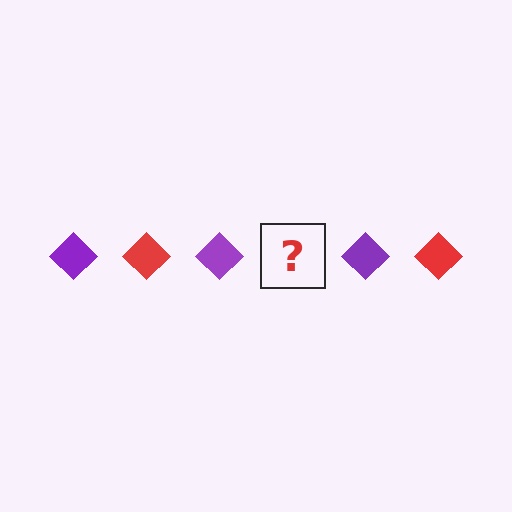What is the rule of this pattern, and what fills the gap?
The rule is that the pattern cycles through purple, red diamonds. The gap should be filled with a red diamond.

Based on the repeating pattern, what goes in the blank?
The blank should be a red diamond.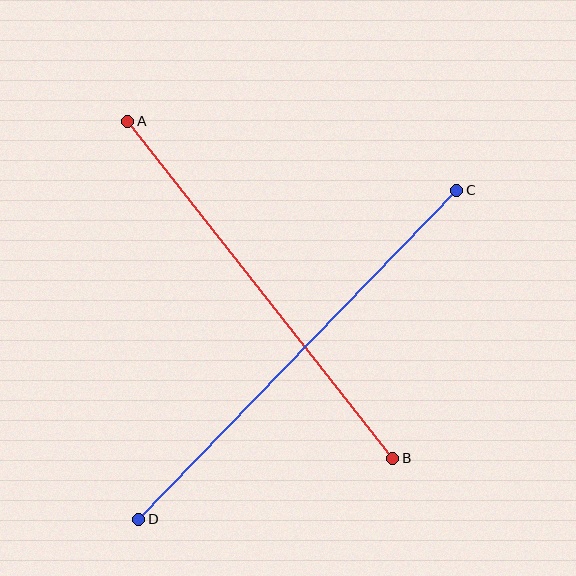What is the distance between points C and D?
The distance is approximately 458 pixels.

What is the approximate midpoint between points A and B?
The midpoint is at approximately (260, 290) pixels.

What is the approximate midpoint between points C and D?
The midpoint is at approximately (298, 355) pixels.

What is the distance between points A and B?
The distance is approximately 428 pixels.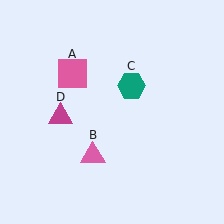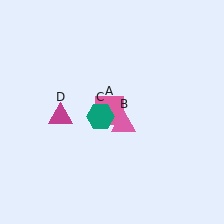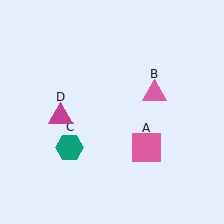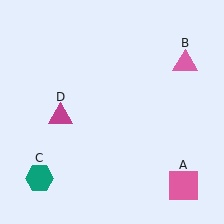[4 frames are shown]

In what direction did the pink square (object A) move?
The pink square (object A) moved down and to the right.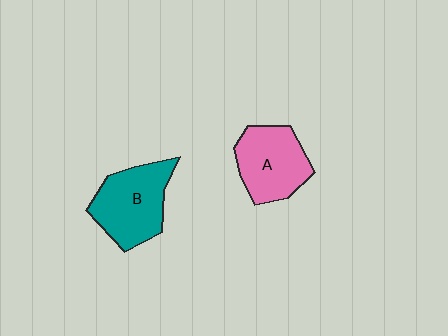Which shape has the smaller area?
Shape A (pink).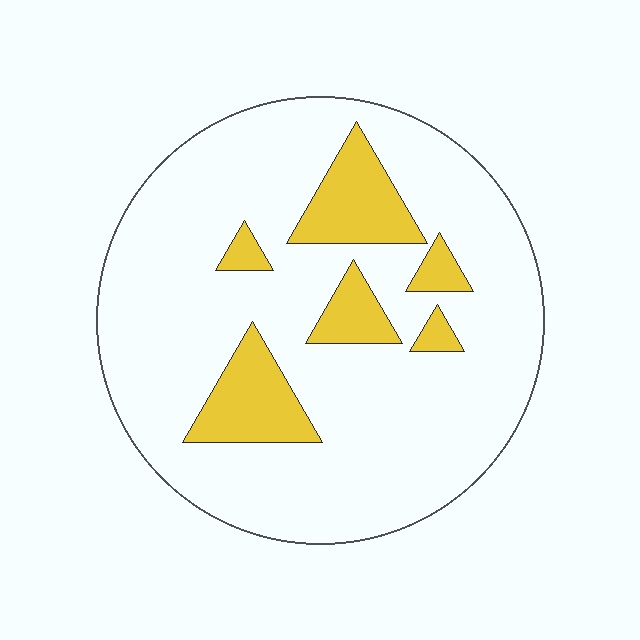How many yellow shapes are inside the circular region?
6.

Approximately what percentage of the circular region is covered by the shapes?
Approximately 15%.